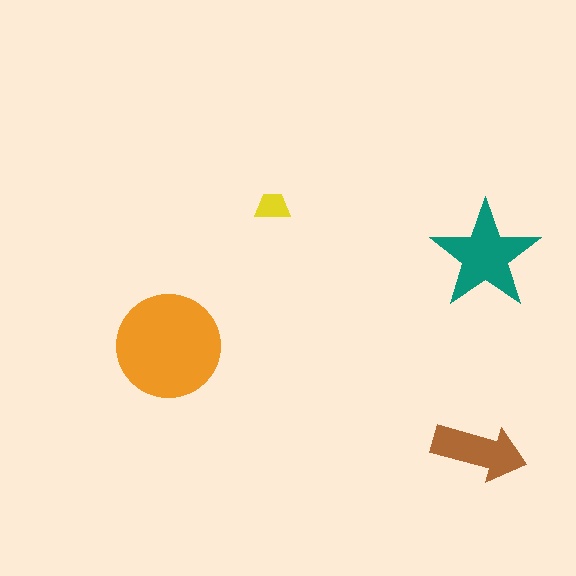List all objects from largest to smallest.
The orange circle, the teal star, the brown arrow, the yellow trapezoid.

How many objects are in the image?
There are 4 objects in the image.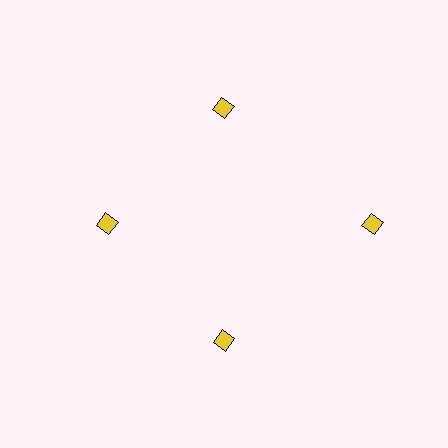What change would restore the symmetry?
The symmetry would be restored by moving it inward, back onto the ring so that all 4 diamonds sit at equal angles and equal distance from the center.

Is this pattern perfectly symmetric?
No. The 4 yellow diamonds are arranged in a ring, but one element near the 3 o'clock position is pushed outward from the center, breaking the 4-fold rotational symmetry.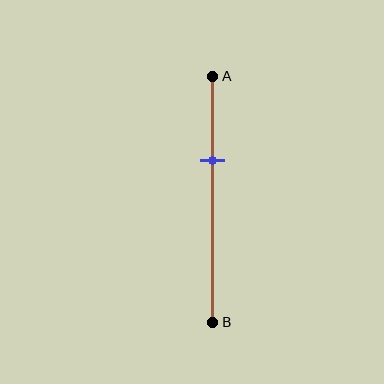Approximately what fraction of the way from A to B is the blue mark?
The blue mark is approximately 35% of the way from A to B.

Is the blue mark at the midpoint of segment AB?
No, the mark is at about 35% from A, not at the 50% midpoint.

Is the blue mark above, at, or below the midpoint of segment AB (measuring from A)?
The blue mark is above the midpoint of segment AB.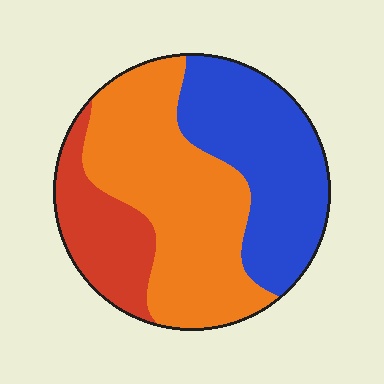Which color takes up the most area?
Orange, at roughly 45%.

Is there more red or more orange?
Orange.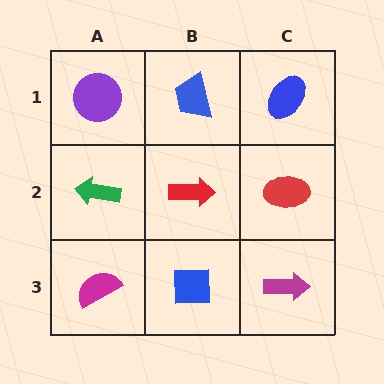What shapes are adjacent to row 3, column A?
A green arrow (row 2, column A), a blue square (row 3, column B).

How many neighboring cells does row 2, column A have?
3.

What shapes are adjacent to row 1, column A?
A green arrow (row 2, column A), a blue trapezoid (row 1, column B).